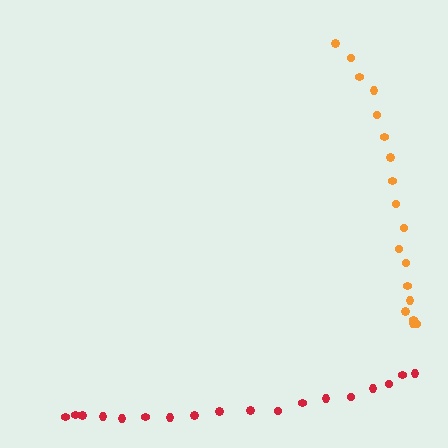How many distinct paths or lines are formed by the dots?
There are 2 distinct paths.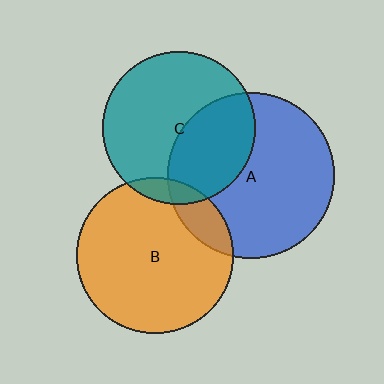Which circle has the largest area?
Circle A (blue).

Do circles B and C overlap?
Yes.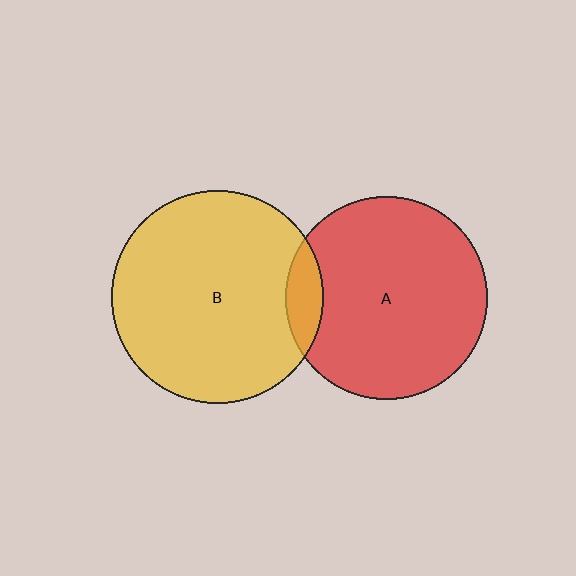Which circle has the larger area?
Circle B (yellow).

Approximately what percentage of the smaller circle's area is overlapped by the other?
Approximately 10%.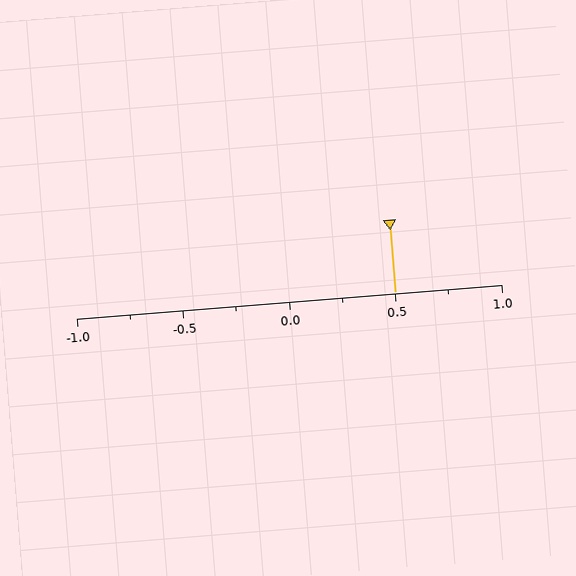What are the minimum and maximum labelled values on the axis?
The axis runs from -1.0 to 1.0.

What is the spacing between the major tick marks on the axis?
The major ticks are spaced 0.5 apart.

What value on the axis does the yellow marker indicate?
The marker indicates approximately 0.5.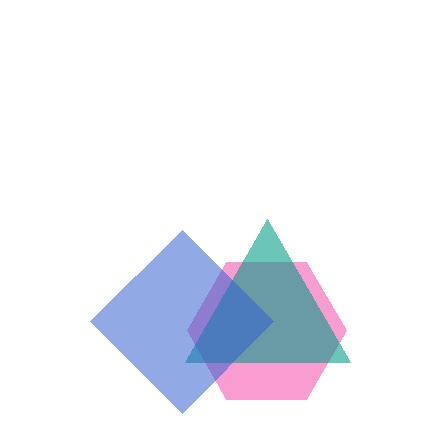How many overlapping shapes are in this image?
There are 3 overlapping shapes in the image.